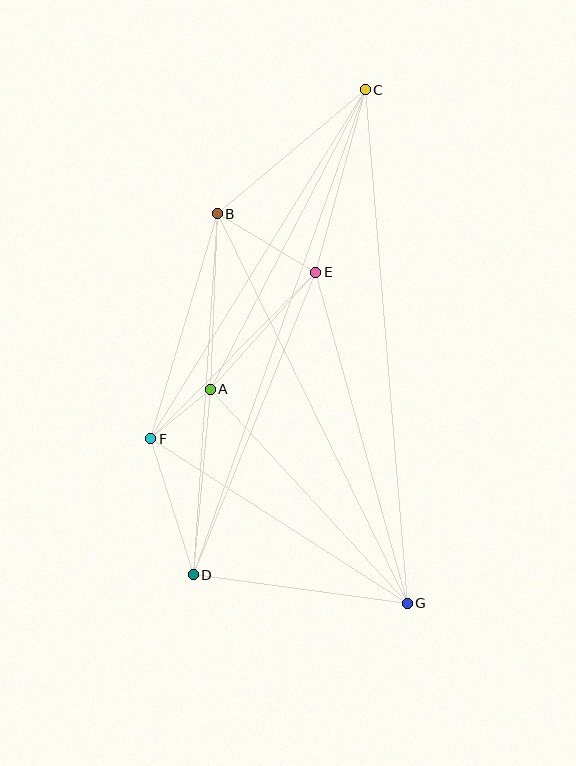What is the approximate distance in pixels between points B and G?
The distance between B and G is approximately 434 pixels.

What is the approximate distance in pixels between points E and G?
The distance between E and G is approximately 343 pixels.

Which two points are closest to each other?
Points A and F are closest to each other.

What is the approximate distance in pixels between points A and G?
The distance between A and G is approximately 291 pixels.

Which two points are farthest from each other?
Points C and G are farthest from each other.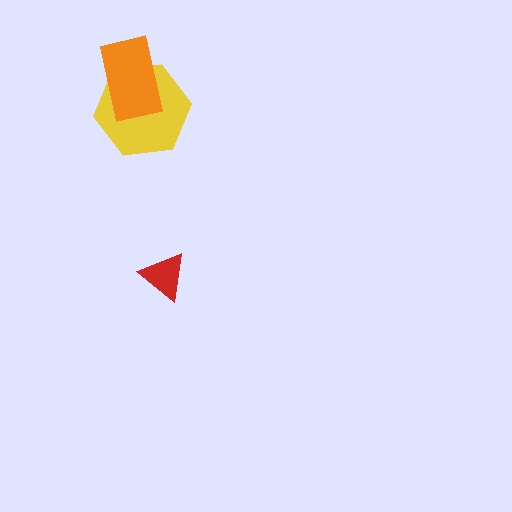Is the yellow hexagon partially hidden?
Yes, it is partially covered by another shape.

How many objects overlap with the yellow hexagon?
1 object overlaps with the yellow hexagon.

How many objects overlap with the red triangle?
0 objects overlap with the red triangle.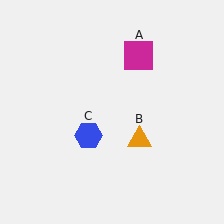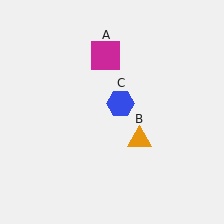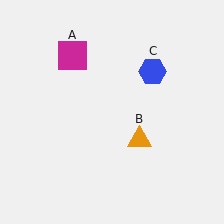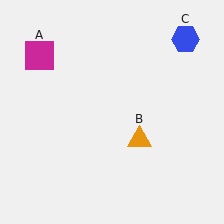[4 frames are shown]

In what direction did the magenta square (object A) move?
The magenta square (object A) moved left.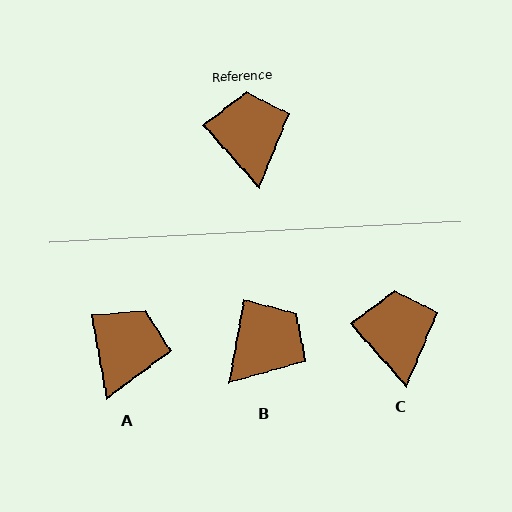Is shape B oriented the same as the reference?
No, it is off by about 51 degrees.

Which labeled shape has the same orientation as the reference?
C.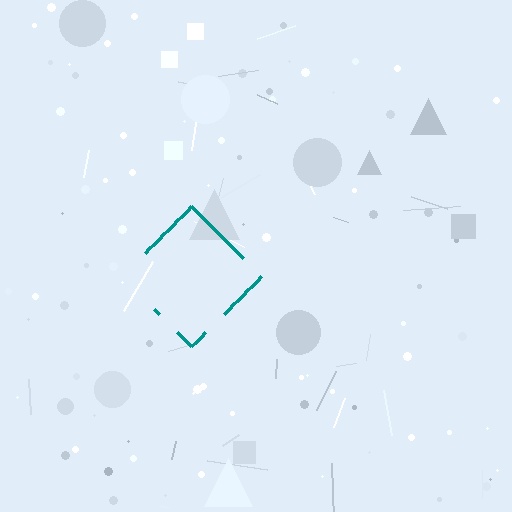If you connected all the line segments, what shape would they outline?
They would outline a diamond.